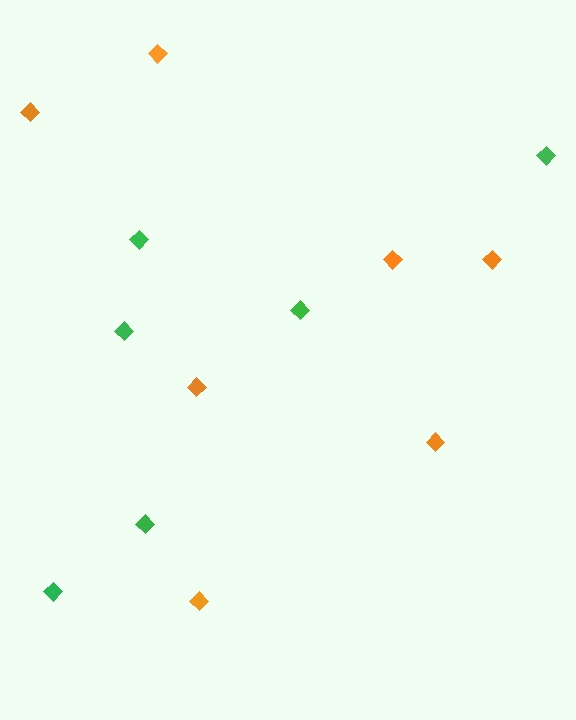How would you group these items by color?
There are 2 groups: one group of orange diamonds (7) and one group of green diamonds (6).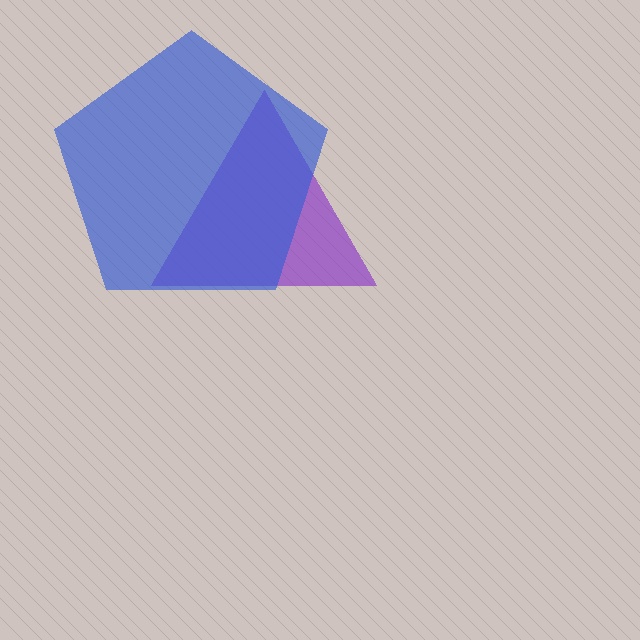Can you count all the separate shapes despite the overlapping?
Yes, there are 2 separate shapes.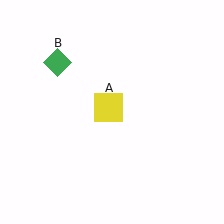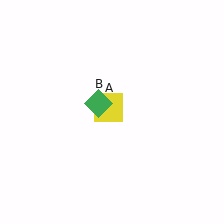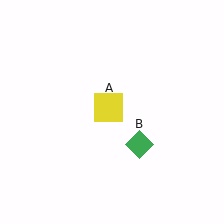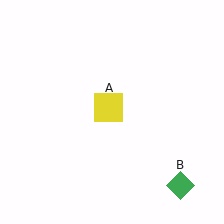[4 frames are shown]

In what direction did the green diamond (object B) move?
The green diamond (object B) moved down and to the right.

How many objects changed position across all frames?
1 object changed position: green diamond (object B).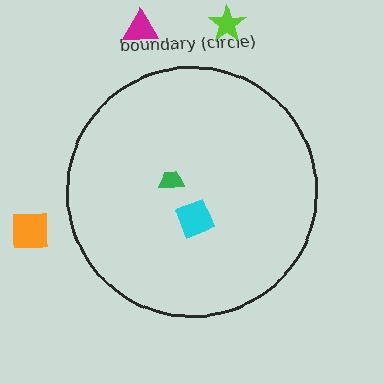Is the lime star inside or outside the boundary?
Outside.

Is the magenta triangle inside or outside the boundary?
Outside.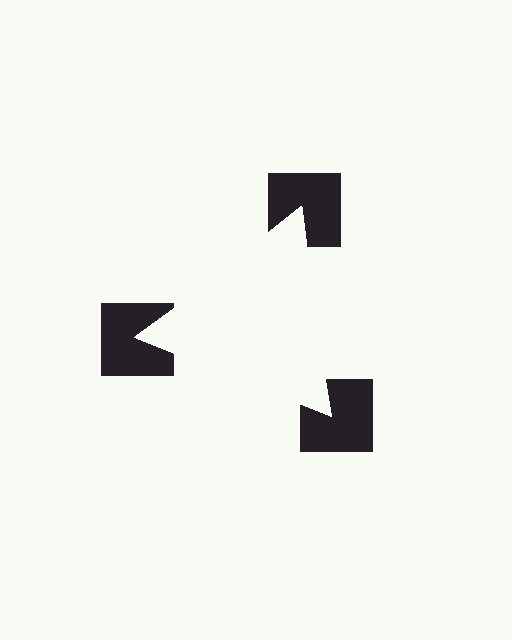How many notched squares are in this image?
There are 3 — one at each vertex of the illusory triangle.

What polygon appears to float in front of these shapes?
An illusory triangle — its edges are inferred from the aligned wedge cuts in the notched squares, not physically drawn.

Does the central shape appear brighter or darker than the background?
It typically appears slightly brighter than the background, even though no actual brightness change is drawn.